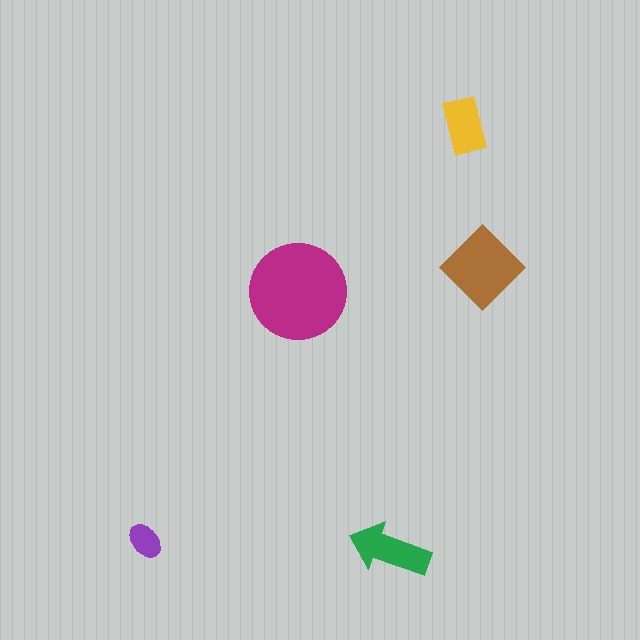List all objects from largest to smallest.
The magenta circle, the brown diamond, the green arrow, the yellow rectangle, the purple ellipse.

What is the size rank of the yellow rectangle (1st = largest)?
4th.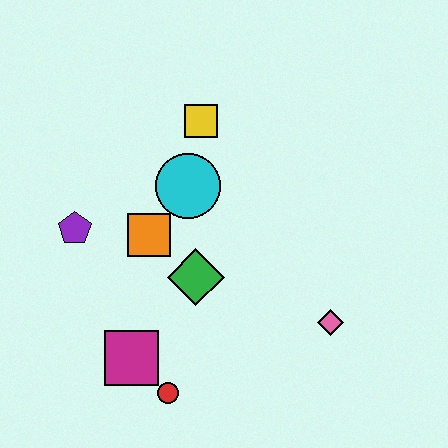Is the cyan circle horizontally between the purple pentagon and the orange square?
No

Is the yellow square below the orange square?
No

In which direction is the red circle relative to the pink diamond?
The red circle is to the left of the pink diamond.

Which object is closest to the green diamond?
The orange square is closest to the green diamond.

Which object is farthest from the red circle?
The yellow square is farthest from the red circle.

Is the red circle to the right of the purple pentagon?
Yes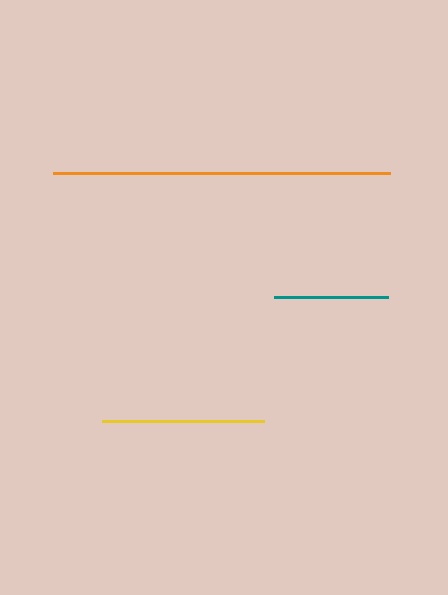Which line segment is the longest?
The orange line is the longest at approximately 337 pixels.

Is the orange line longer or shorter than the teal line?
The orange line is longer than the teal line.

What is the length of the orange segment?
The orange segment is approximately 337 pixels long.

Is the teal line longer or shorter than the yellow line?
The yellow line is longer than the teal line.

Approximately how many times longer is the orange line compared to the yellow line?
The orange line is approximately 2.1 times the length of the yellow line.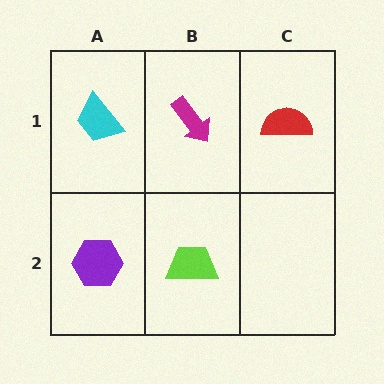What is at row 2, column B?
A lime trapezoid.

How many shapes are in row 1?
3 shapes.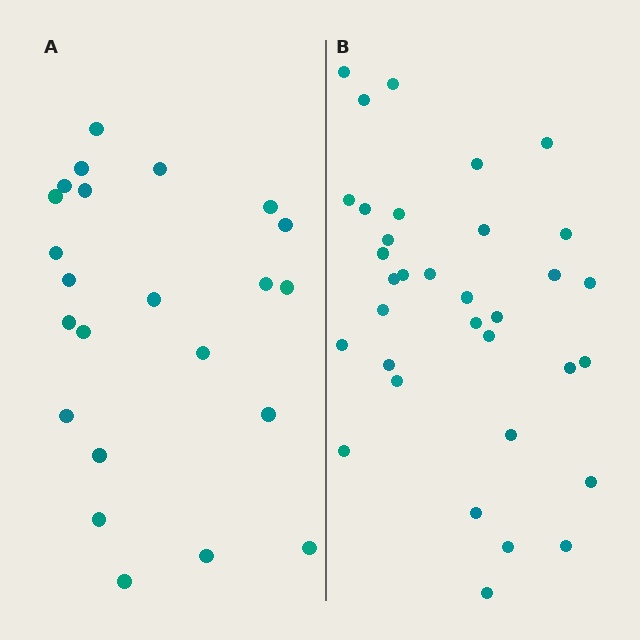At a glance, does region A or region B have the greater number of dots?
Region B (the right region) has more dots.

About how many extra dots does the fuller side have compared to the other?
Region B has roughly 12 or so more dots than region A.